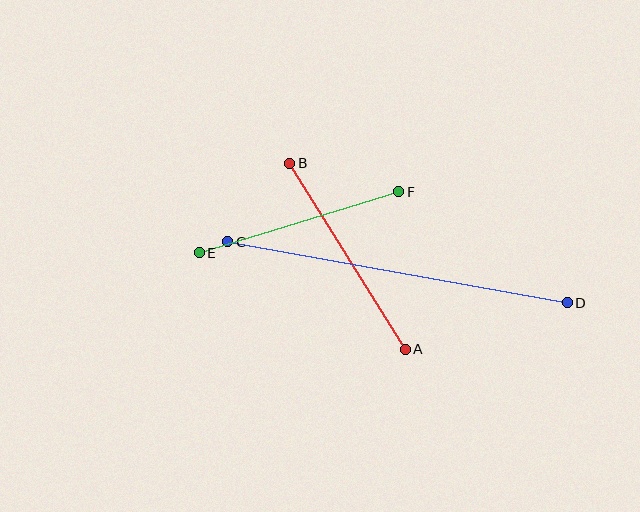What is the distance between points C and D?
The distance is approximately 345 pixels.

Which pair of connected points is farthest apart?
Points C and D are farthest apart.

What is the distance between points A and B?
The distance is approximately 219 pixels.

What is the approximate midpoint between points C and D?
The midpoint is at approximately (397, 272) pixels.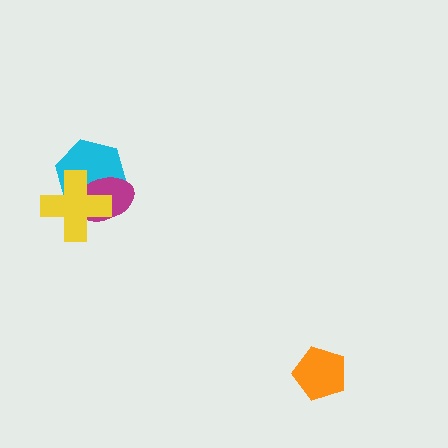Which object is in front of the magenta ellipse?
The yellow cross is in front of the magenta ellipse.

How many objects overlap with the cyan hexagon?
2 objects overlap with the cyan hexagon.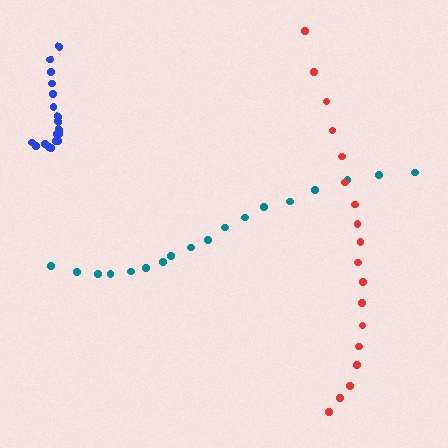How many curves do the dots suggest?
There are 3 distinct paths.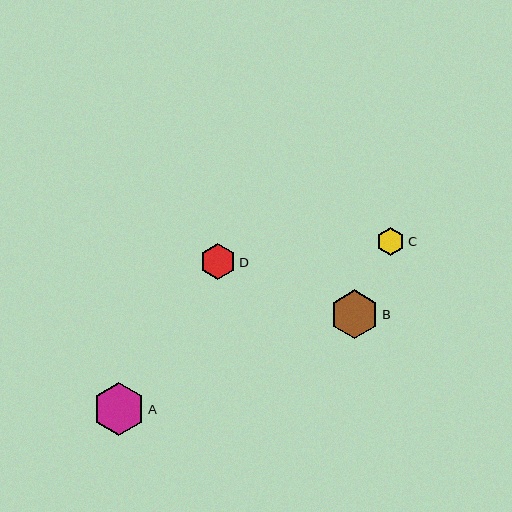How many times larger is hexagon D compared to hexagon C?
Hexagon D is approximately 1.3 times the size of hexagon C.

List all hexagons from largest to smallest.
From largest to smallest: A, B, D, C.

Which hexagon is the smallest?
Hexagon C is the smallest with a size of approximately 28 pixels.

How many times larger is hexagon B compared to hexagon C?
Hexagon B is approximately 1.7 times the size of hexagon C.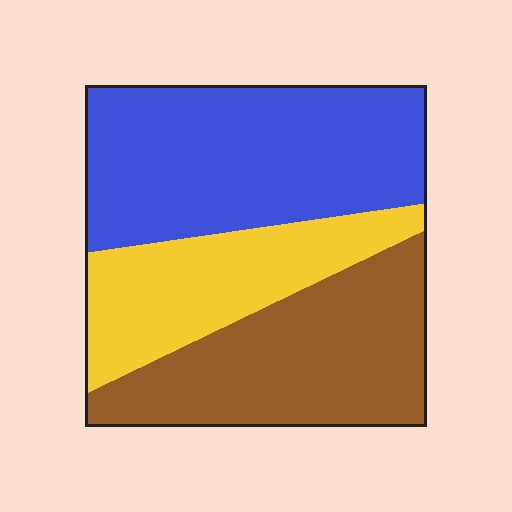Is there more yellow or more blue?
Blue.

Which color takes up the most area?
Blue, at roughly 40%.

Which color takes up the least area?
Yellow, at roughly 25%.